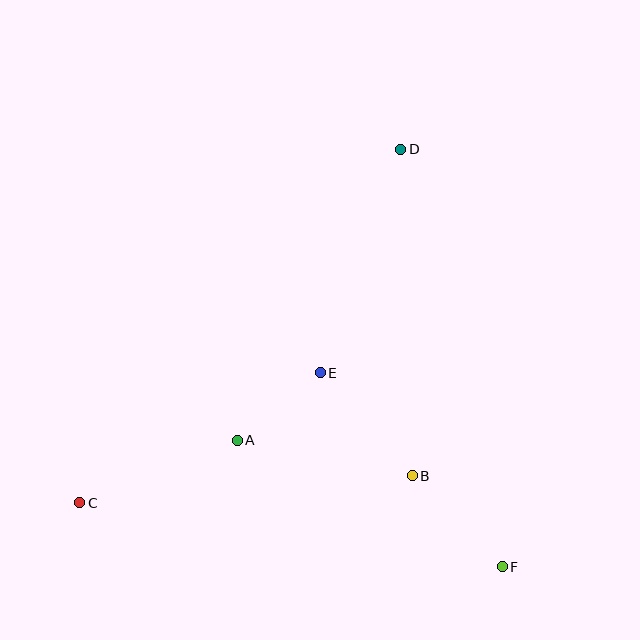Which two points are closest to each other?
Points A and E are closest to each other.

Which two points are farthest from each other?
Points C and D are farthest from each other.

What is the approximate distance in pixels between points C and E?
The distance between C and E is approximately 273 pixels.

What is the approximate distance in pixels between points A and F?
The distance between A and F is approximately 294 pixels.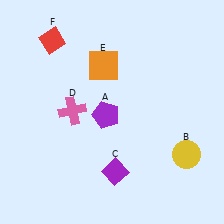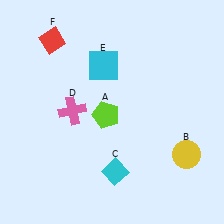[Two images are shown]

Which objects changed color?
A changed from purple to lime. C changed from purple to cyan. E changed from orange to cyan.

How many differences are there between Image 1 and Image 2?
There are 3 differences between the two images.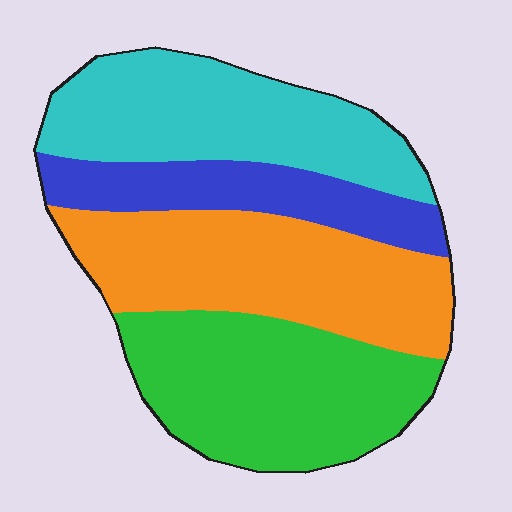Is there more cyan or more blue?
Cyan.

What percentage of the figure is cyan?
Cyan takes up about one quarter (1/4) of the figure.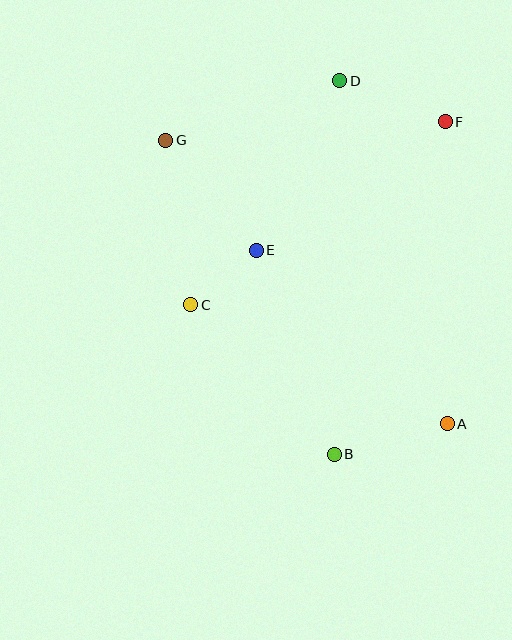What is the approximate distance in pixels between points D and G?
The distance between D and G is approximately 184 pixels.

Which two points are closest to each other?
Points C and E are closest to each other.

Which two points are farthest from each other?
Points A and G are farthest from each other.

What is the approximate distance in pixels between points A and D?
The distance between A and D is approximately 359 pixels.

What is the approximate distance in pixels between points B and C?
The distance between B and C is approximately 207 pixels.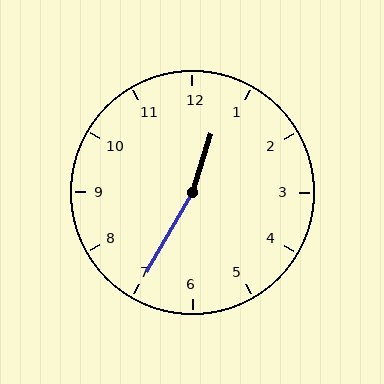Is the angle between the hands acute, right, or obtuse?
It is obtuse.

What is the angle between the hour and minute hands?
Approximately 168 degrees.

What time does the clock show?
12:35.